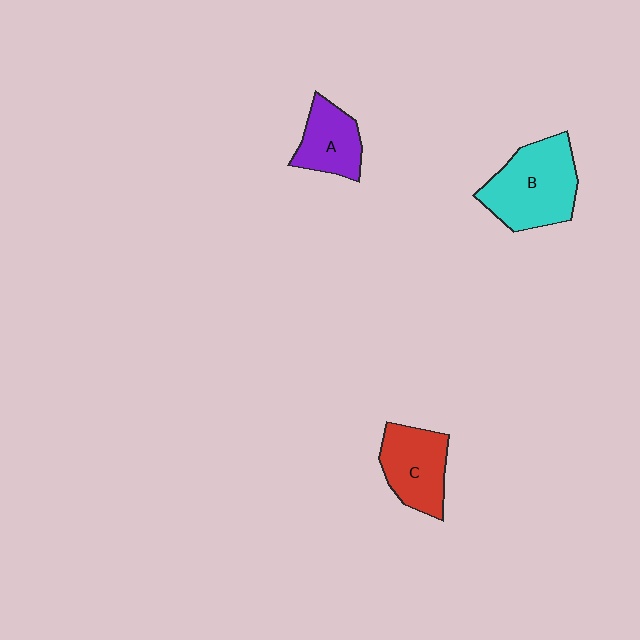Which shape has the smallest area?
Shape A (purple).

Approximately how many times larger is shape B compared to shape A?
Approximately 1.7 times.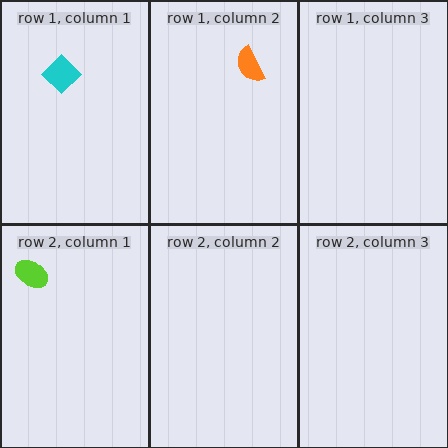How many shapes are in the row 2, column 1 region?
1.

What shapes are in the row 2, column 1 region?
The lime ellipse.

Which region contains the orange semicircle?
The row 1, column 2 region.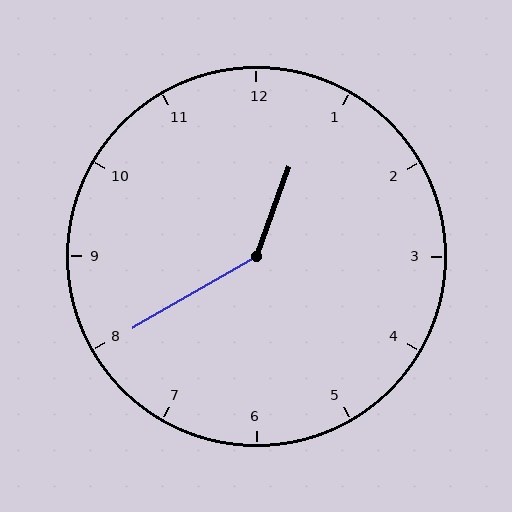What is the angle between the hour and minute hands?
Approximately 140 degrees.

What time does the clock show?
12:40.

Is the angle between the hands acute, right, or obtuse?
It is obtuse.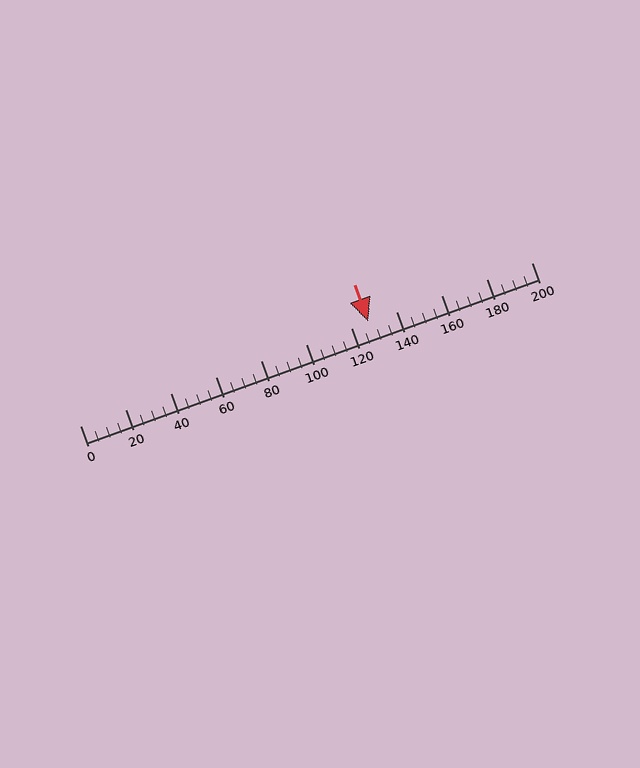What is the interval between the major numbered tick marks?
The major tick marks are spaced 20 units apart.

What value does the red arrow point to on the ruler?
The red arrow points to approximately 128.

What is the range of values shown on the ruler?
The ruler shows values from 0 to 200.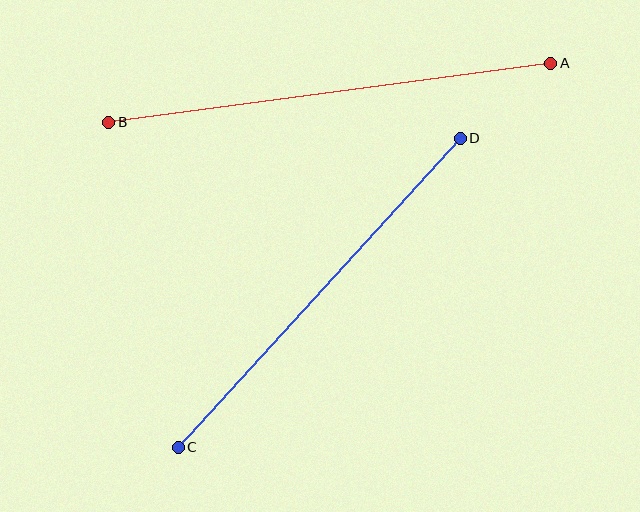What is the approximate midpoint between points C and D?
The midpoint is at approximately (319, 293) pixels.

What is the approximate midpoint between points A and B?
The midpoint is at approximately (330, 93) pixels.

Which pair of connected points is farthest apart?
Points A and B are farthest apart.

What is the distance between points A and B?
The distance is approximately 446 pixels.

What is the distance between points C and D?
The distance is approximately 419 pixels.